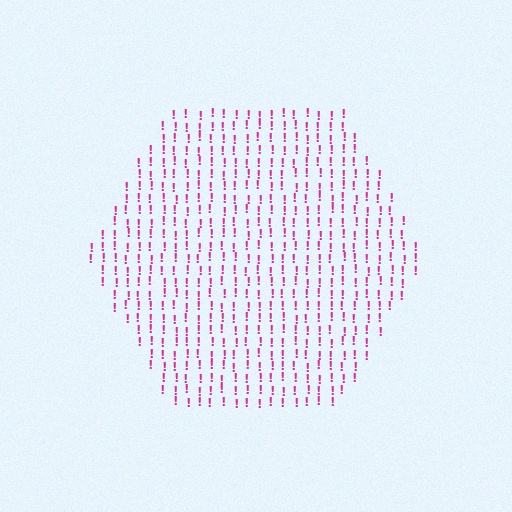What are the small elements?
The small elements are exclamation marks.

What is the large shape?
The large shape is a hexagon.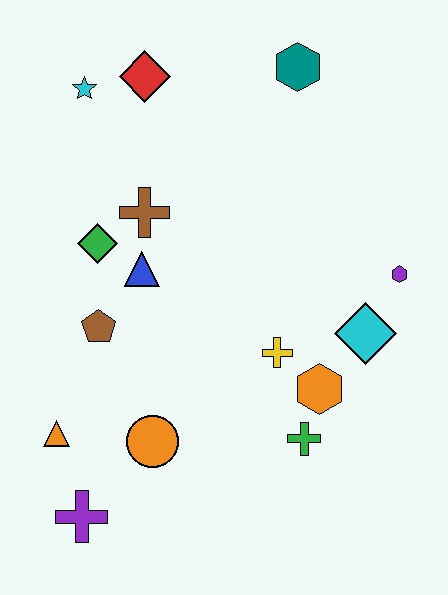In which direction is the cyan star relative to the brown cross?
The cyan star is above the brown cross.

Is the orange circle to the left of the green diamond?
No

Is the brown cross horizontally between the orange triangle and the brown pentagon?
No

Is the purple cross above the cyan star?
No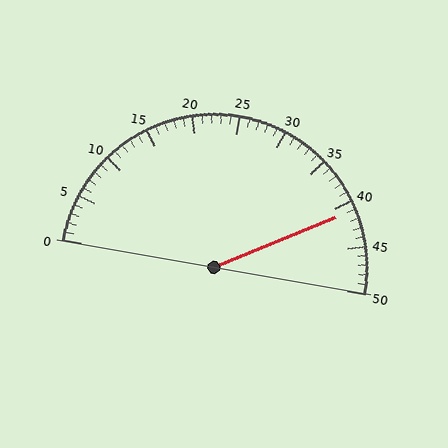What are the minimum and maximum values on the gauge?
The gauge ranges from 0 to 50.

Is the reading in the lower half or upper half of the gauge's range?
The reading is in the upper half of the range (0 to 50).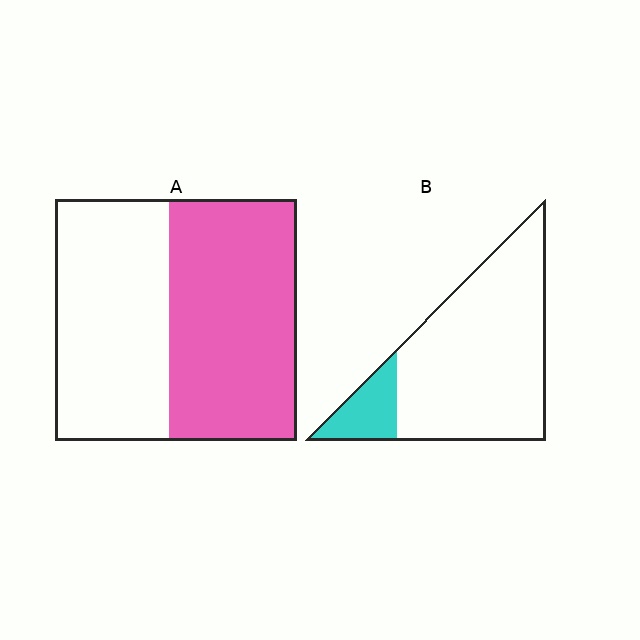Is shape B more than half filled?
No.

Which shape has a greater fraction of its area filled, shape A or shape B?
Shape A.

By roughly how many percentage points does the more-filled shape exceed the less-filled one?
By roughly 40 percentage points (A over B).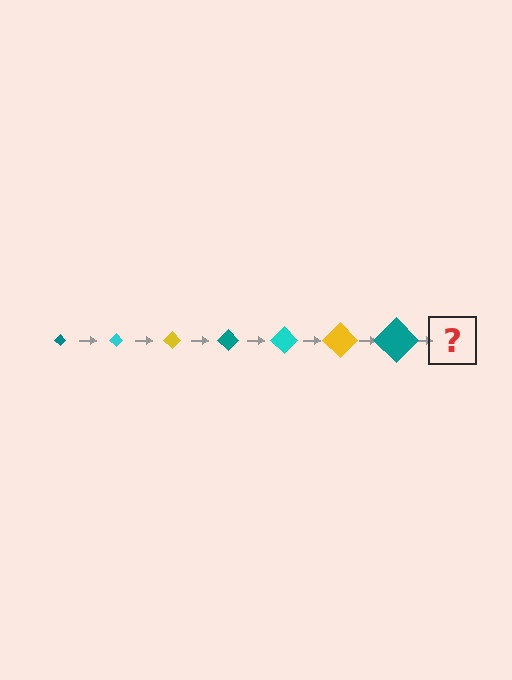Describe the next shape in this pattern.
It should be a cyan diamond, larger than the previous one.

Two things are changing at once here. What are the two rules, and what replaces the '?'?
The two rules are that the diamond grows larger each step and the color cycles through teal, cyan, and yellow. The '?' should be a cyan diamond, larger than the previous one.